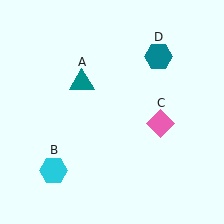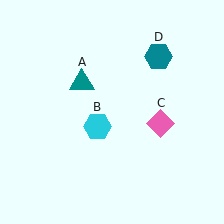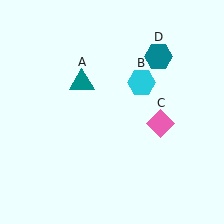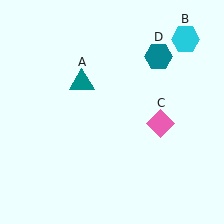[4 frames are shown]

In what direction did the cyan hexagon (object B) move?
The cyan hexagon (object B) moved up and to the right.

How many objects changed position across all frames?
1 object changed position: cyan hexagon (object B).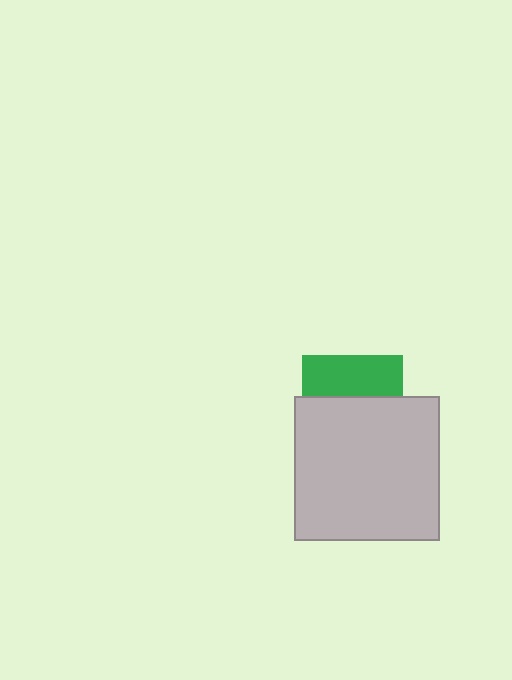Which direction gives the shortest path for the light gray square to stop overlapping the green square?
Moving down gives the shortest separation.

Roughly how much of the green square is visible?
A small part of it is visible (roughly 40%).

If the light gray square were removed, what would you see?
You would see the complete green square.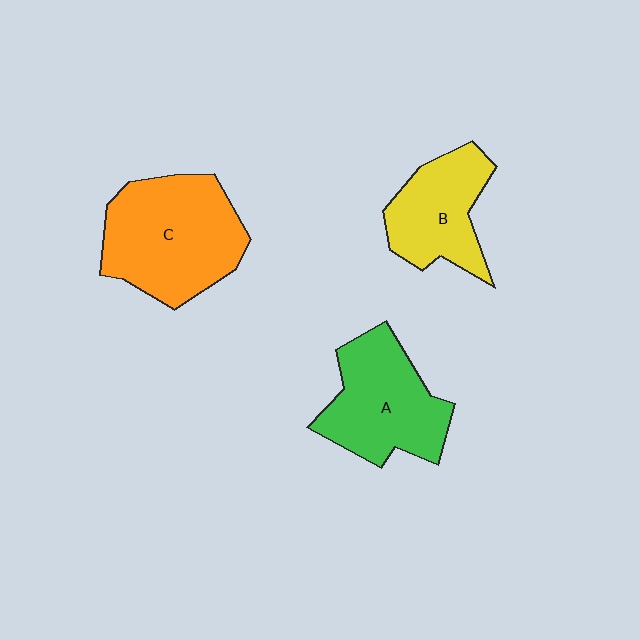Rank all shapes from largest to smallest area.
From largest to smallest: C (orange), A (green), B (yellow).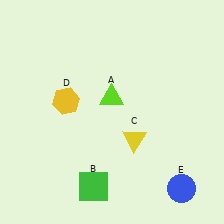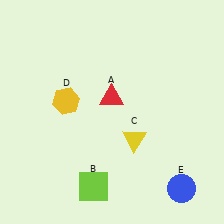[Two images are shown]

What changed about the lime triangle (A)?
In Image 1, A is lime. In Image 2, it changed to red.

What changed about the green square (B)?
In Image 1, B is green. In Image 2, it changed to lime.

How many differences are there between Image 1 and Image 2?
There are 2 differences between the two images.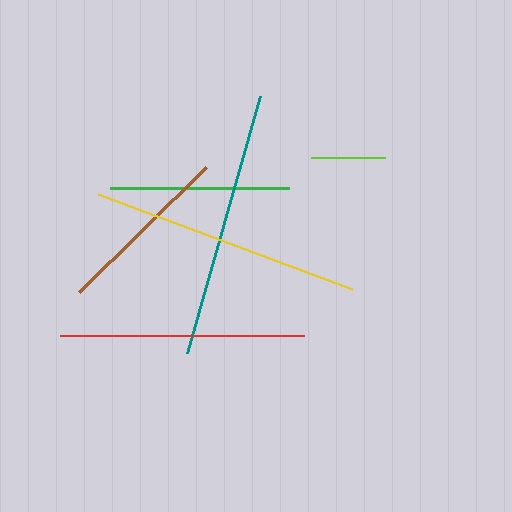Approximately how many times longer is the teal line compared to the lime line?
The teal line is approximately 3.6 times the length of the lime line.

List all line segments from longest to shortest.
From longest to shortest: yellow, teal, red, green, brown, lime.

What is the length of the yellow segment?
The yellow segment is approximately 271 pixels long.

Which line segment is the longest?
The yellow line is the longest at approximately 271 pixels.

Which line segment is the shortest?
The lime line is the shortest at approximately 74 pixels.